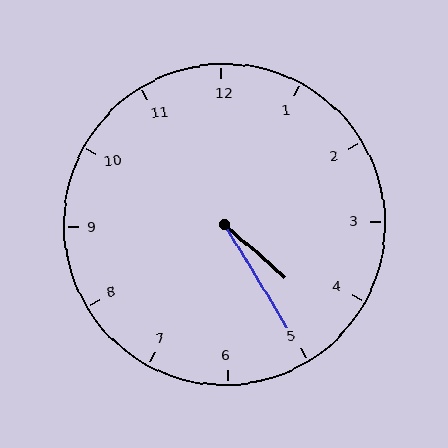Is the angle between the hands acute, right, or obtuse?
It is acute.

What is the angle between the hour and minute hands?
Approximately 18 degrees.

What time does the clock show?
4:25.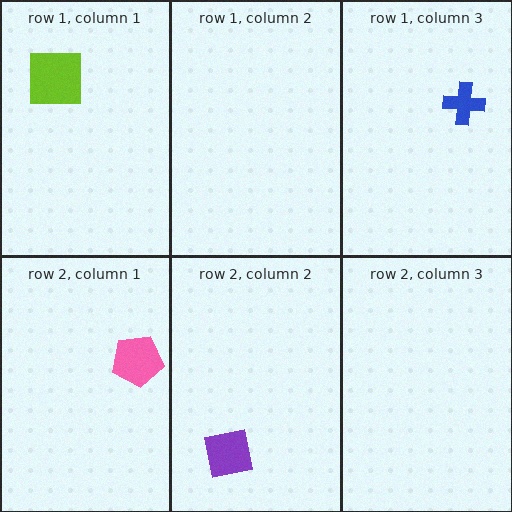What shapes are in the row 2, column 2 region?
The purple square.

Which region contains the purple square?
The row 2, column 2 region.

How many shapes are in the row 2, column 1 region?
1.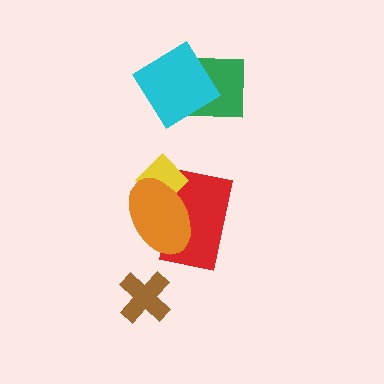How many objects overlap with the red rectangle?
2 objects overlap with the red rectangle.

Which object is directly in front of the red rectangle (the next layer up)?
The yellow diamond is directly in front of the red rectangle.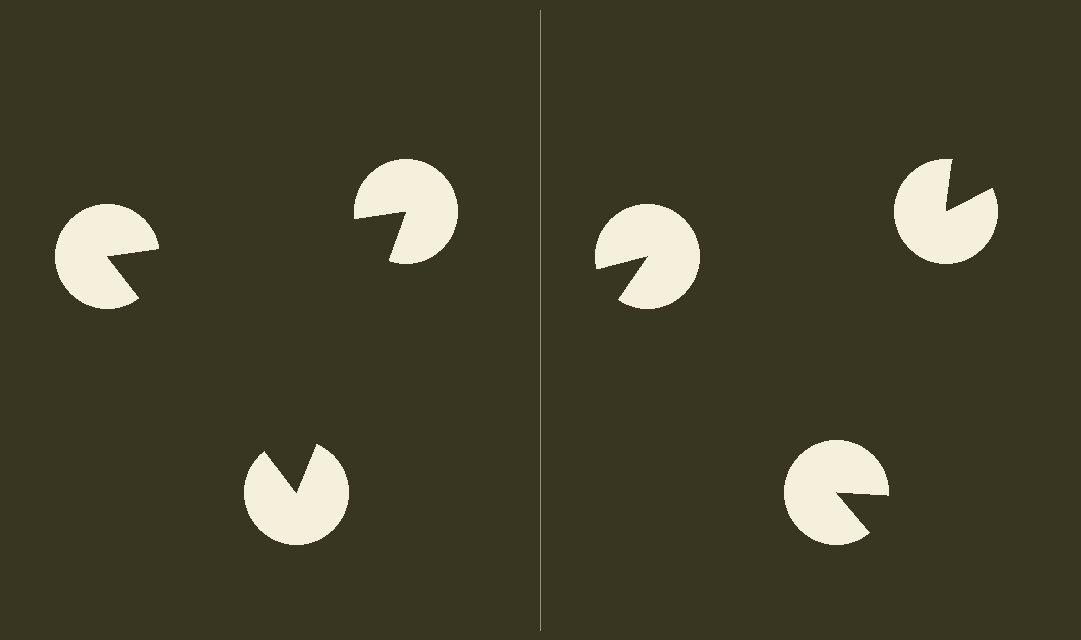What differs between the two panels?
The pac-man discs are positioned identically on both sides; only the wedge orientations differ. On the left they align to a triangle; on the right they are misaligned.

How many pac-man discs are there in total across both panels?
6 — 3 on each side.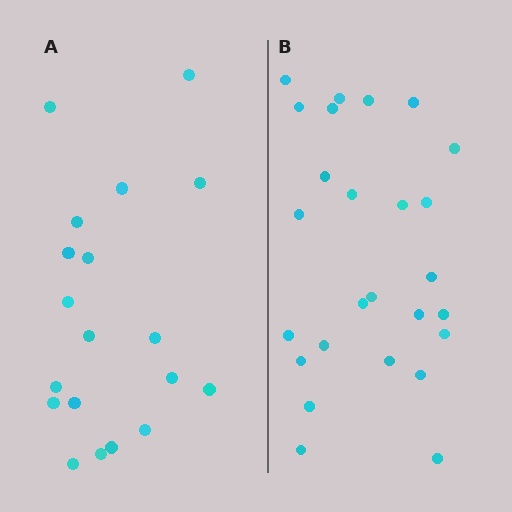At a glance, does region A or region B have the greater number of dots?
Region B (the right region) has more dots.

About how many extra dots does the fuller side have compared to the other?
Region B has roughly 8 or so more dots than region A.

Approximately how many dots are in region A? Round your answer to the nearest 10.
About 20 dots. (The exact count is 19, which rounds to 20.)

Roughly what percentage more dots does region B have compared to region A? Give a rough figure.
About 35% more.